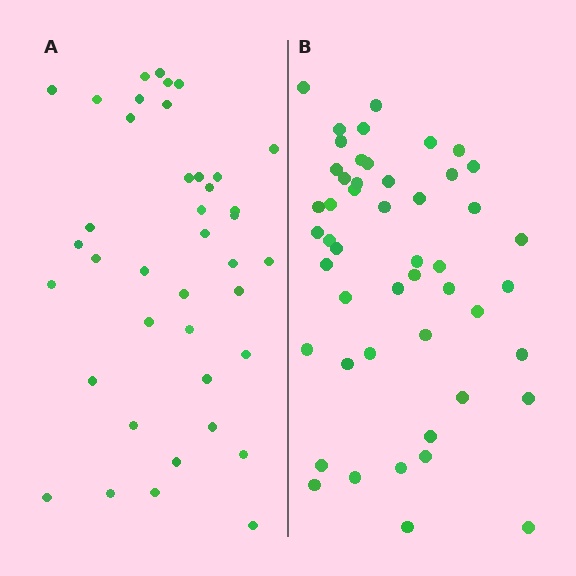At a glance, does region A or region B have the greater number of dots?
Region B (the right region) has more dots.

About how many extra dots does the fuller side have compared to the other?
Region B has roughly 8 or so more dots than region A.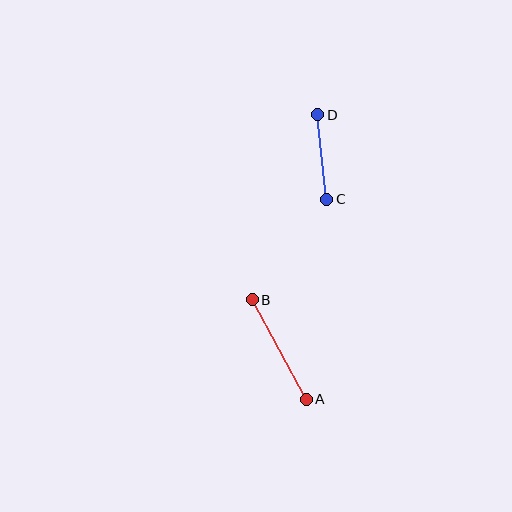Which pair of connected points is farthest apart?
Points A and B are farthest apart.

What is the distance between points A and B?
The distance is approximately 113 pixels.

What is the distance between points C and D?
The distance is approximately 85 pixels.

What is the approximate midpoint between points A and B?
The midpoint is at approximately (279, 350) pixels.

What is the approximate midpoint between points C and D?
The midpoint is at approximately (322, 157) pixels.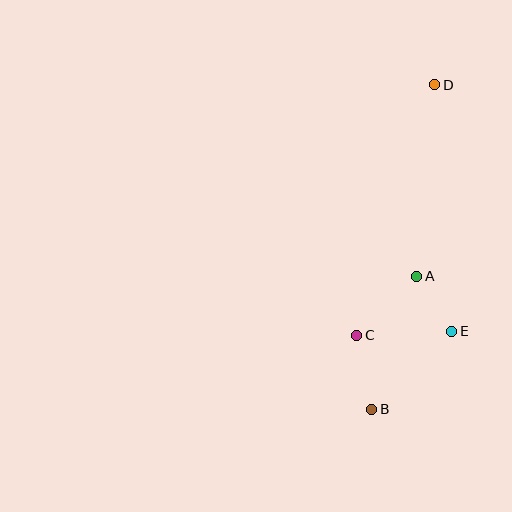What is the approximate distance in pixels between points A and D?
The distance between A and D is approximately 192 pixels.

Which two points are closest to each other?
Points A and E are closest to each other.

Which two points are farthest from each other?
Points B and D are farthest from each other.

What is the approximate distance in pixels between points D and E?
The distance between D and E is approximately 247 pixels.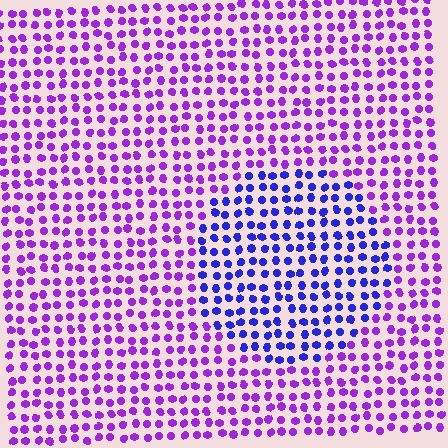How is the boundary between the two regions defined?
The boundary is defined purely by a slight shift in hue (about 41 degrees). Spacing, size, and orientation are identical on both sides.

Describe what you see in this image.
The image is filled with small purple elements in a uniform arrangement. A circle-shaped region is visible where the elements are tinted to a slightly different hue, forming a subtle color boundary.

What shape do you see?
I see a circle.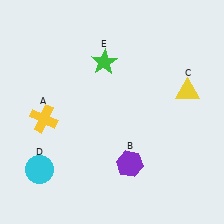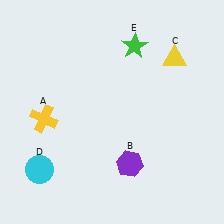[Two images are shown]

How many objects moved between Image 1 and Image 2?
2 objects moved between the two images.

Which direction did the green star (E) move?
The green star (E) moved right.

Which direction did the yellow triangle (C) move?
The yellow triangle (C) moved up.